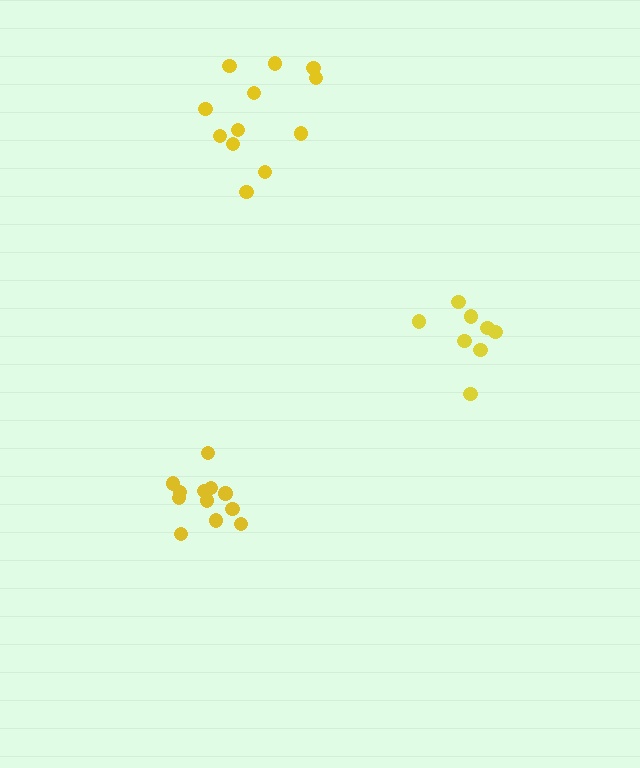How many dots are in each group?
Group 1: 12 dots, Group 2: 8 dots, Group 3: 12 dots (32 total).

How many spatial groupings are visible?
There are 3 spatial groupings.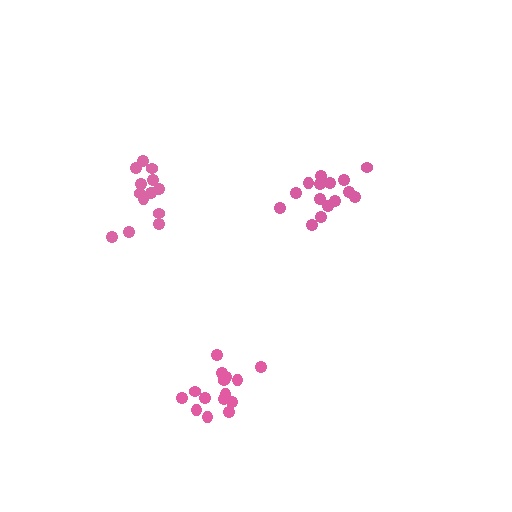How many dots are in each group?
Group 1: 15 dots, Group 2: 15 dots, Group 3: 13 dots (43 total).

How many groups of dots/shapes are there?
There are 3 groups.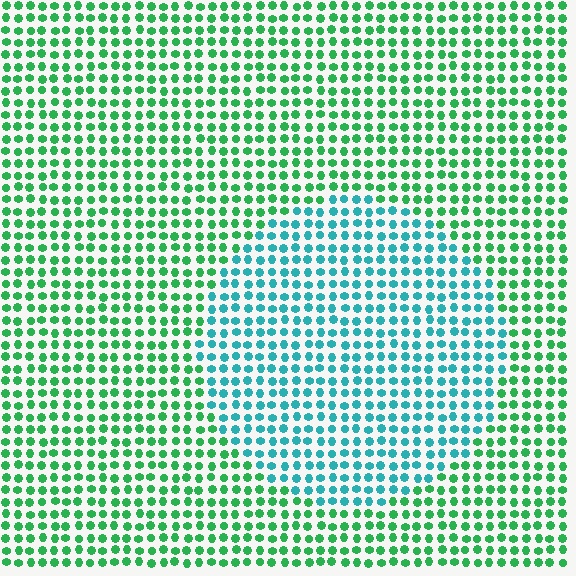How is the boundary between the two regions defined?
The boundary is defined purely by a slight shift in hue (about 44 degrees). Spacing, size, and orientation are identical on both sides.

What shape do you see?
I see a circle.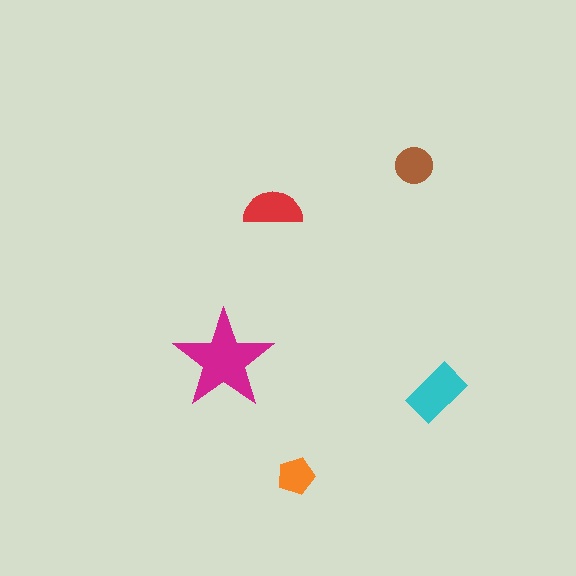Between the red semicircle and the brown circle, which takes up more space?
The red semicircle.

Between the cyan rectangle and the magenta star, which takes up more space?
The magenta star.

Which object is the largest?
The magenta star.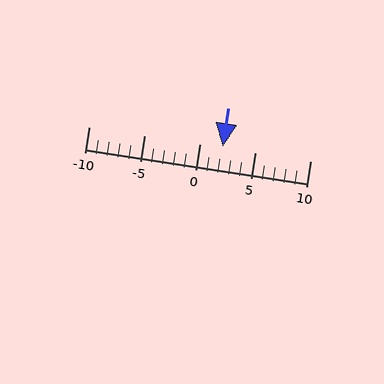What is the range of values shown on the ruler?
The ruler shows values from -10 to 10.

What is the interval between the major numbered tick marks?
The major tick marks are spaced 5 units apart.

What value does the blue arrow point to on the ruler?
The blue arrow points to approximately 2.